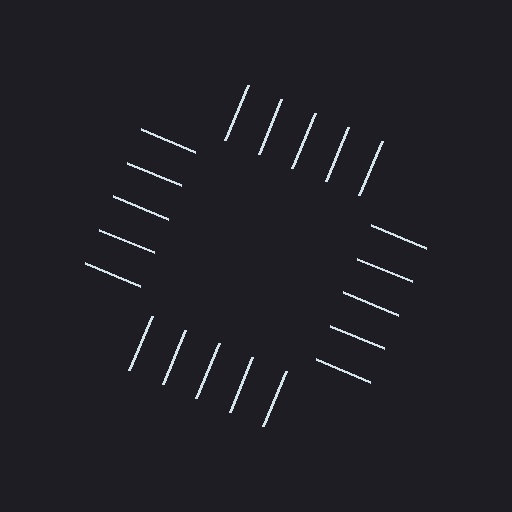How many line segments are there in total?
20 — 5 along each of the 4 edges.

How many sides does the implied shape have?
4 sides — the line-ends trace a square.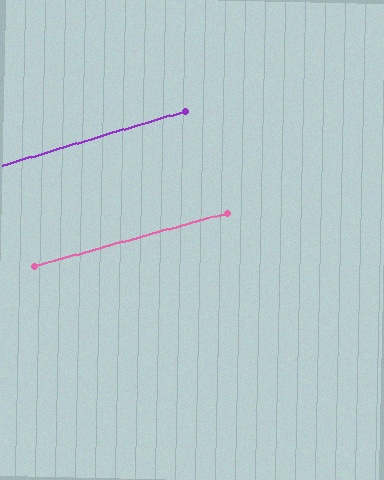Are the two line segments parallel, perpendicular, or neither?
Parallel — their directions differ by only 1.2°.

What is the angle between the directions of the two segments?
Approximately 1 degree.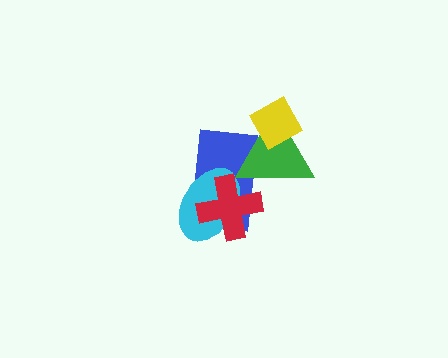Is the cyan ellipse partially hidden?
Yes, it is partially covered by another shape.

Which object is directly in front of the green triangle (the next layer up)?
The yellow diamond is directly in front of the green triangle.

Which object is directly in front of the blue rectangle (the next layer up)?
The cyan ellipse is directly in front of the blue rectangle.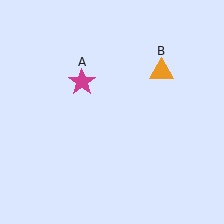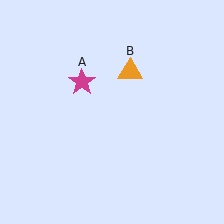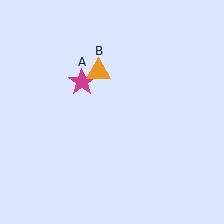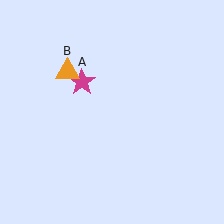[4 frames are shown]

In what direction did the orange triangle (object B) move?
The orange triangle (object B) moved left.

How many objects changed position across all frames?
1 object changed position: orange triangle (object B).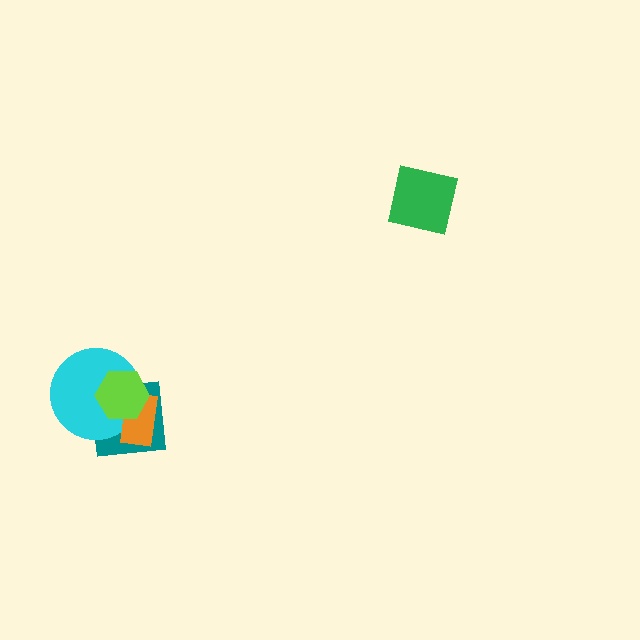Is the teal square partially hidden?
Yes, it is partially covered by another shape.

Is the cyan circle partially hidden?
Yes, it is partially covered by another shape.